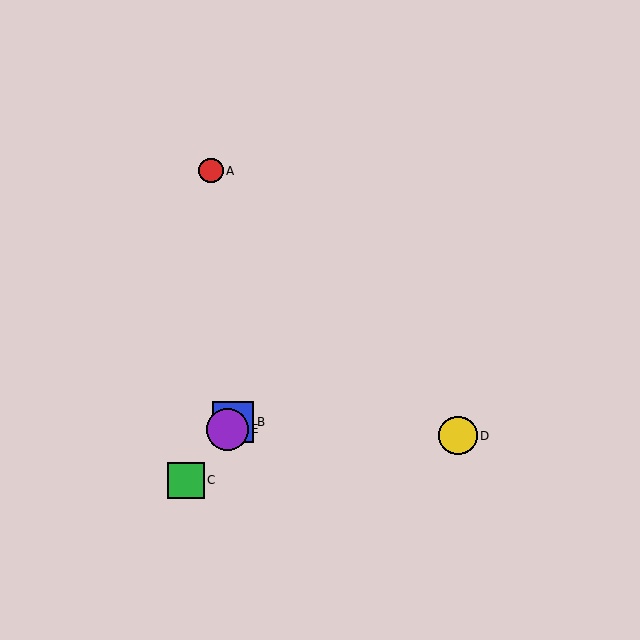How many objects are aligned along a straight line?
3 objects (B, C, E) are aligned along a straight line.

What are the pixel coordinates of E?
Object E is at (227, 429).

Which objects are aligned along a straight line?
Objects B, C, E are aligned along a straight line.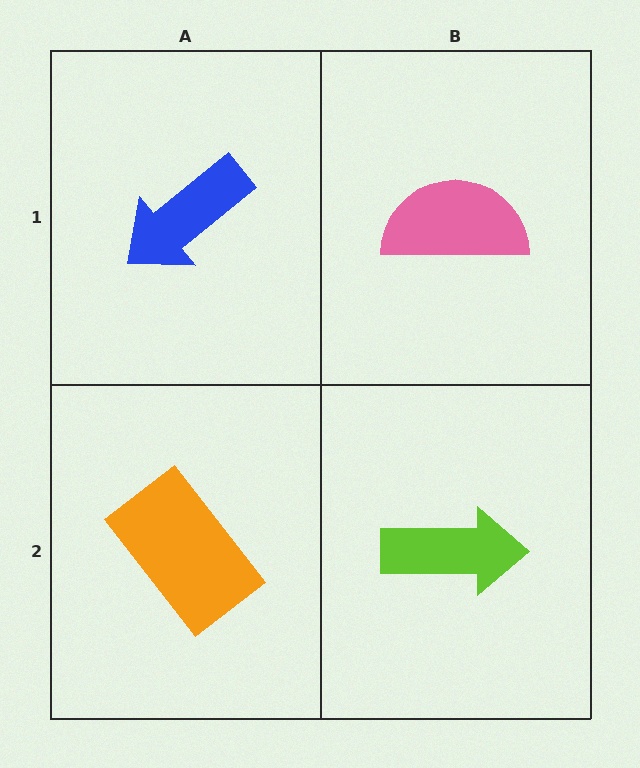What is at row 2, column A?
An orange rectangle.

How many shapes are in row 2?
2 shapes.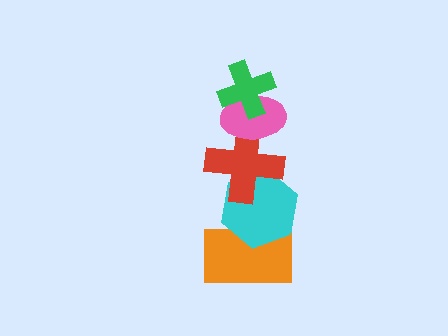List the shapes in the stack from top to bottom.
From top to bottom: the green cross, the pink ellipse, the red cross, the cyan hexagon, the orange rectangle.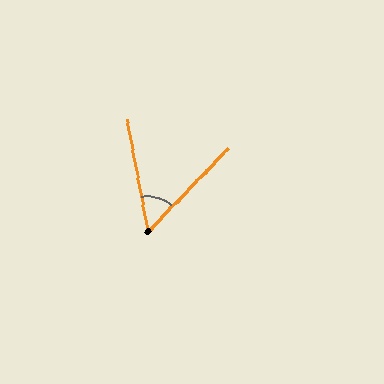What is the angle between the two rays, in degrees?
Approximately 55 degrees.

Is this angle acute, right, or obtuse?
It is acute.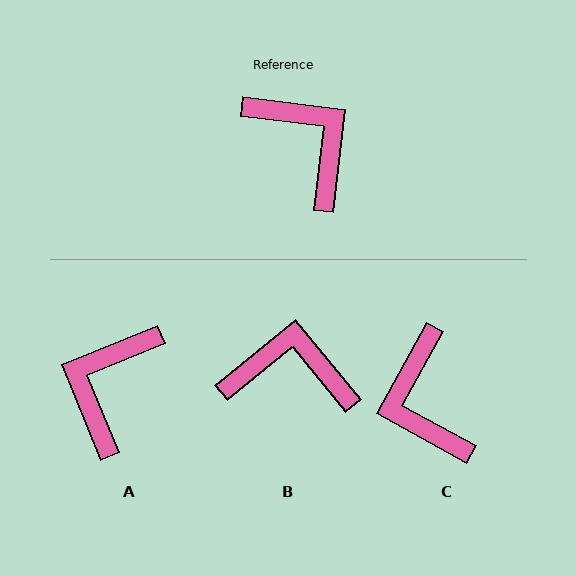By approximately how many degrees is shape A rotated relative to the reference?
Approximately 119 degrees counter-clockwise.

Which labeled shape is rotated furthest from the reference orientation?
C, about 158 degrees away.